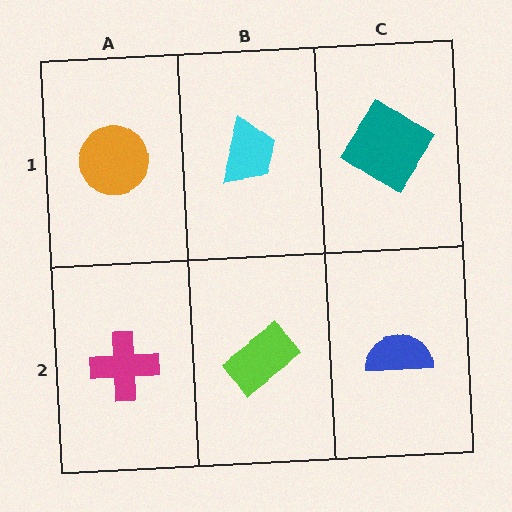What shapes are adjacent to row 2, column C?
A teal diamond (row 1, column C), a lime rectangle (row 2, column B).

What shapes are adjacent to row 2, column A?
An orange circle (row 1, column A), a lime rectangle (row 2, column B).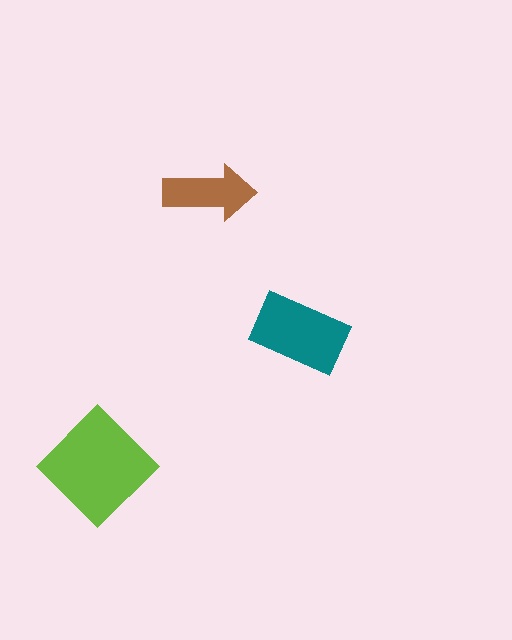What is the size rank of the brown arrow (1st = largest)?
3rd.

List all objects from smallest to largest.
The brown arrow, the teal rectangle, the lime diamond.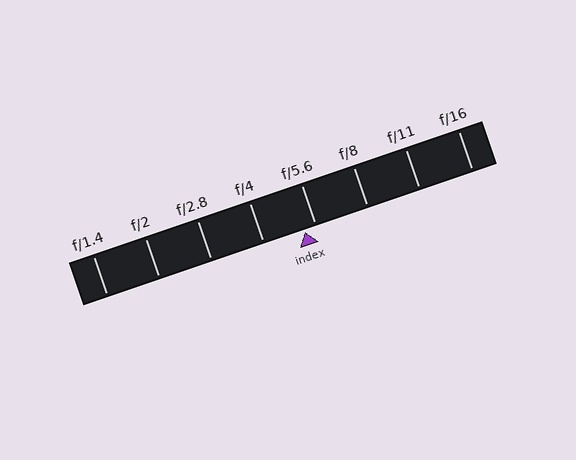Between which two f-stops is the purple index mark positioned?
The index mark is between f/4 and f/5.6.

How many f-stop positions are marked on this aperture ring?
There are 8 f-stop positions marked.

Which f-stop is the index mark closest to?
The index mark is closest to f/5.6.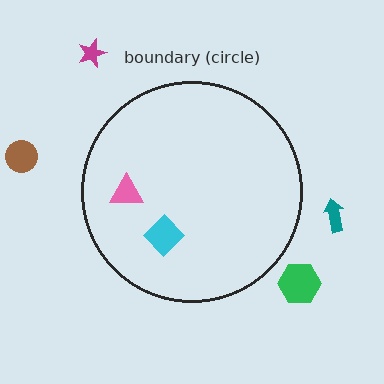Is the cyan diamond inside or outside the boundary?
Inside.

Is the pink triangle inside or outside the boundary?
Inside.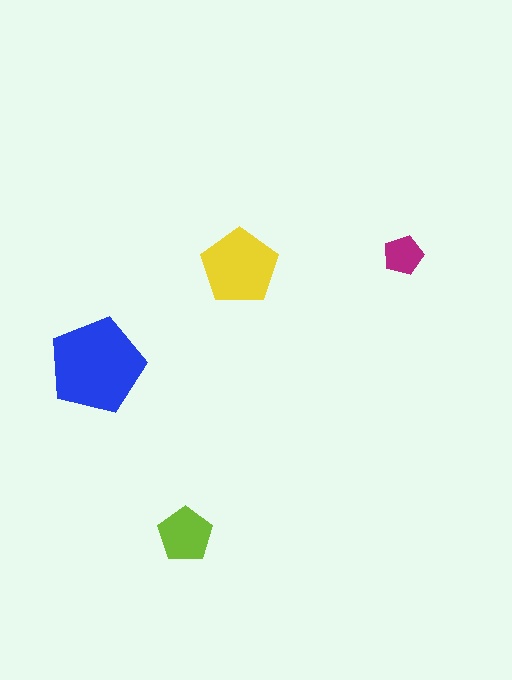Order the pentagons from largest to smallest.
the blue one, the yellow one, the lime one, the magenta one.